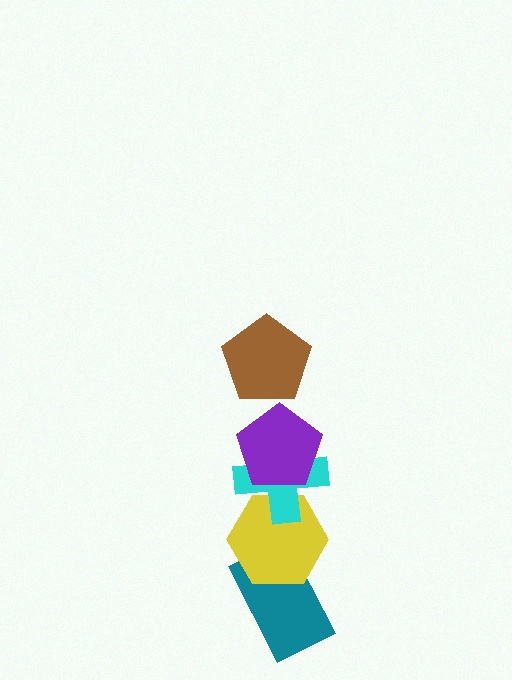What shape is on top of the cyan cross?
The purple pentagon is on top of the cyan cross.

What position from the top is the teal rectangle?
The teal rectangle is 5th from the top.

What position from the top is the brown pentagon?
The brown pentagon is 1st from the top.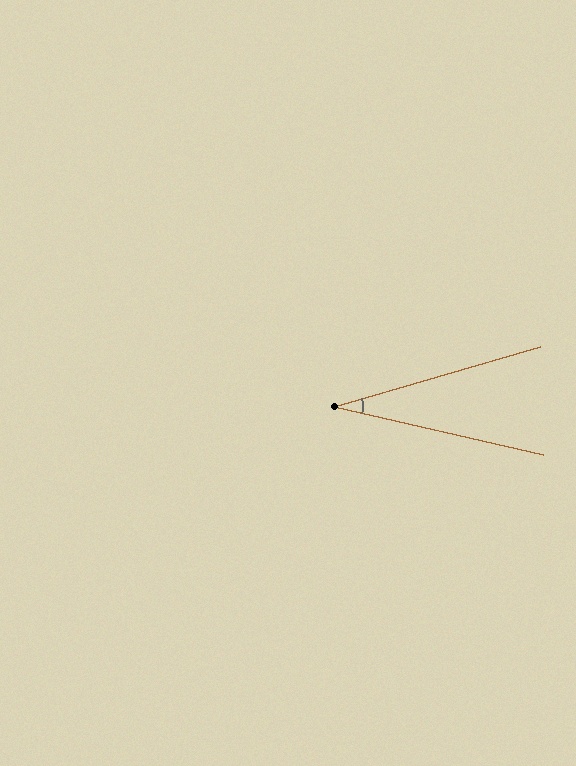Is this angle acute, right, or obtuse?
It is acute.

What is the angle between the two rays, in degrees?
Approximately 29 degrees.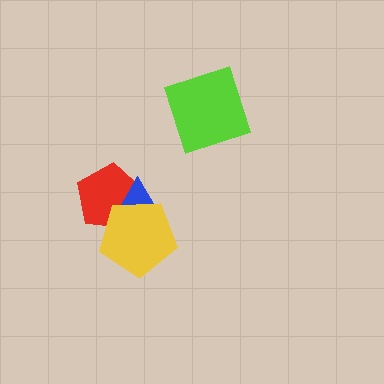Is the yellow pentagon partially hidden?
No, no other shape covers it.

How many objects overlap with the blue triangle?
2 objects overlap with the blue triangle.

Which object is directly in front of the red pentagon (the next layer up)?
The blue triangle is directly in front of the red pentagon.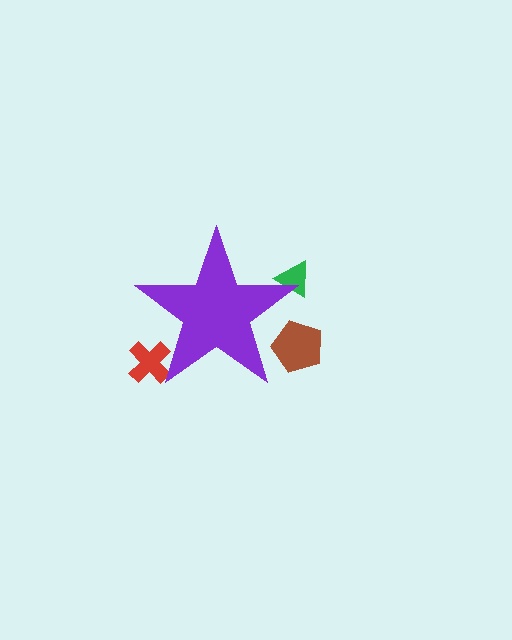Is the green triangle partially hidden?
Yes, the green triangle is partially hidden behind the purple star.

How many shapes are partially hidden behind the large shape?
3 shapes are partially hidden.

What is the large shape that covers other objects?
A purple star.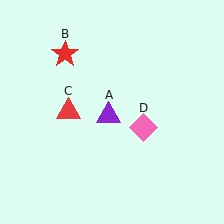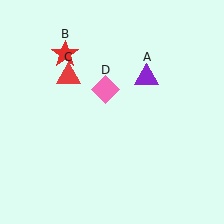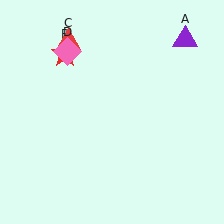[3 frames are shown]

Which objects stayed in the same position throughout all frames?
Red star (object B) remained stationary.